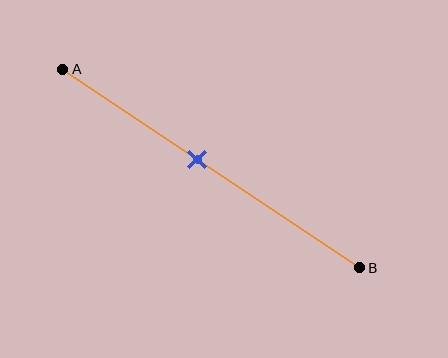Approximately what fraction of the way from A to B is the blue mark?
The blue mark is approximately 45% of the way from A to B.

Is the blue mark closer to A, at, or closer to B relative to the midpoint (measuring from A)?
The blue mark is closer to point A than the midpoint of segment AB.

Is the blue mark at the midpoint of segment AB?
No, the mark is at about 45% from A, not at the 50% midpoint.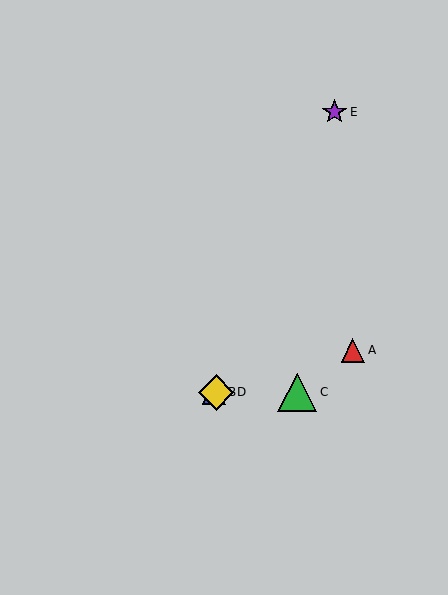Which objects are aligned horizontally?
Objects B, C, D are aligned horizontally.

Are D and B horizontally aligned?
Yes, both are at y≈393.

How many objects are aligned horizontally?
3 objects (B, C, D) are aligned horizontally.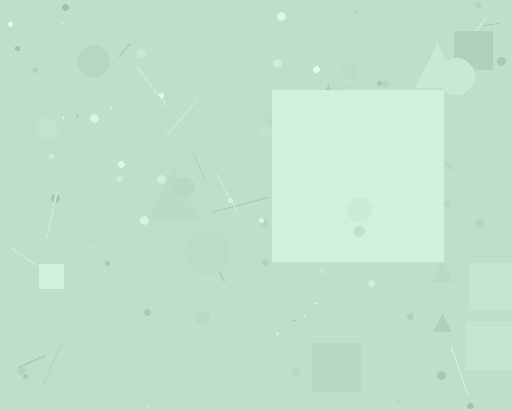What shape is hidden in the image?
A square is hidden in the image.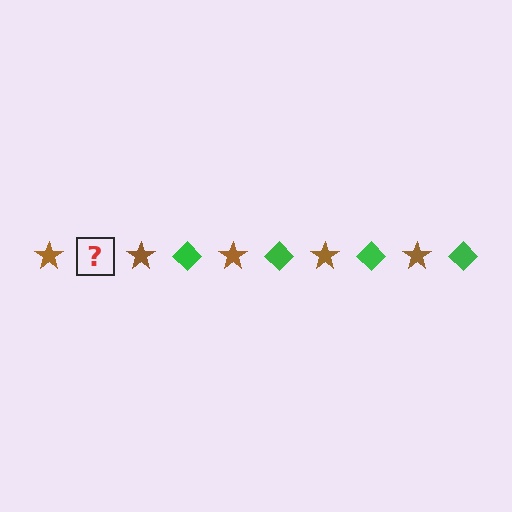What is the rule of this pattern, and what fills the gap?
The rule is that the pattern alternates between brown star and green diamond. The gap should be filled with a green diamond.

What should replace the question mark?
The question mark should be replaced with a green diamond.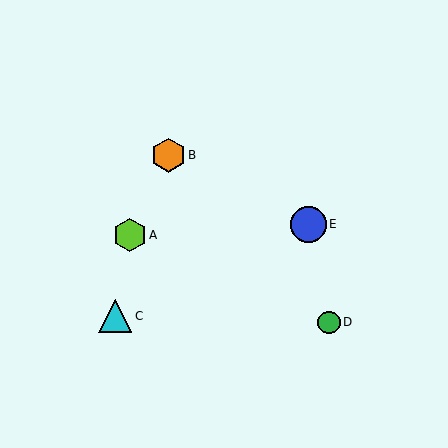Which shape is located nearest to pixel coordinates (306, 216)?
The blue circle (labeled E) at (308, 224) is nearest to that location.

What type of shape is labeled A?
Shape A is a lime hexagon.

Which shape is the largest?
The blue circle (labeled E) is the largest.